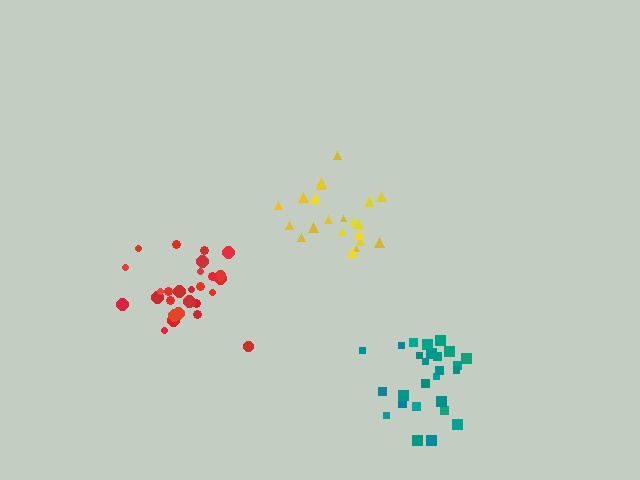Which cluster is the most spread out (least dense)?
Teal.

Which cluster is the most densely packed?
Red.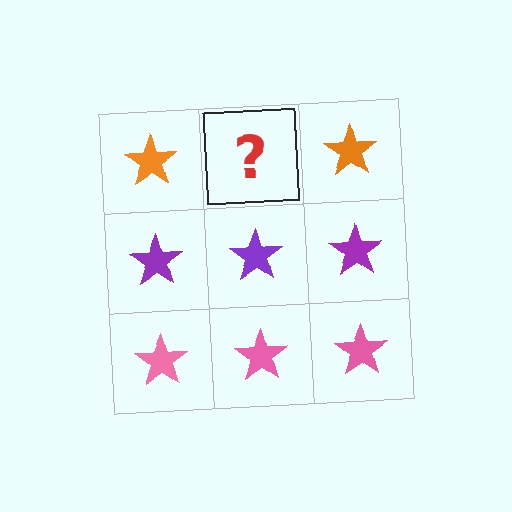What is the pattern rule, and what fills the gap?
The rule is that each row has a consistent color. The gap should be filled with an orange star.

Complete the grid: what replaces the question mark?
The question mark should be replaced with an orange star.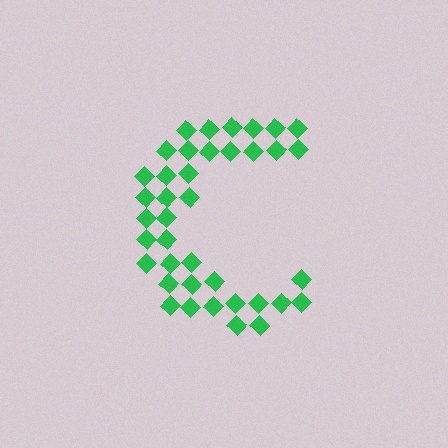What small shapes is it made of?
It is made of small diamonds.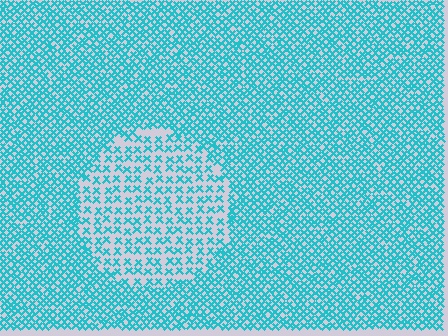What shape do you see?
I see a circle.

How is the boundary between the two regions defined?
The boundary is defined by a change in element density (approximately 2.0x ratio). All elements are the same color, size, and shape.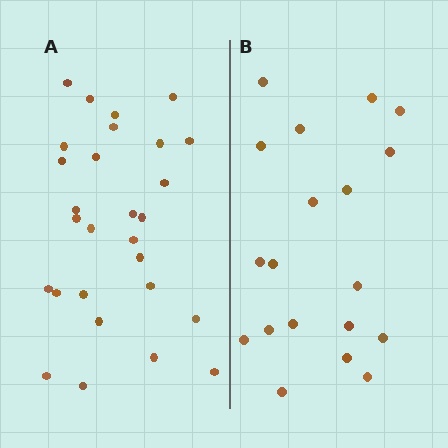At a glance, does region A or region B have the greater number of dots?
Region A (the left region) has more dots.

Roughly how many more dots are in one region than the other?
Region A has roughly 8 or so more dots than region B.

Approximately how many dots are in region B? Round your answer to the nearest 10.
About 20 dots. (The exact count is 19, which rounds to 20.)